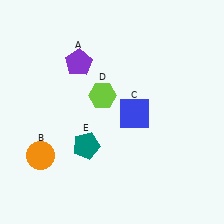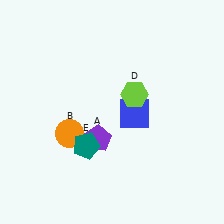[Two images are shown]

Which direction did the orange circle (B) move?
The orange circle (B) moved right.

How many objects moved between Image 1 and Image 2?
3 objects moved between the two images.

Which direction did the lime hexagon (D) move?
The lime hexagon (D) moved right.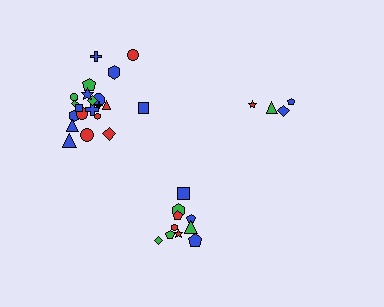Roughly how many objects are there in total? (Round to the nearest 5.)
Roughly 35 objects in total.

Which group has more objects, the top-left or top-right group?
The top-left group.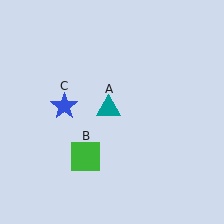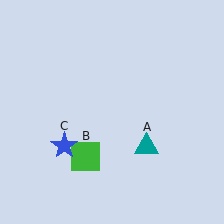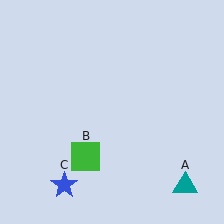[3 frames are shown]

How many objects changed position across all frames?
2 objects changed position: teal triangle (object A), blue star (object C).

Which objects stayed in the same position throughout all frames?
Green square (object B) remained stationary.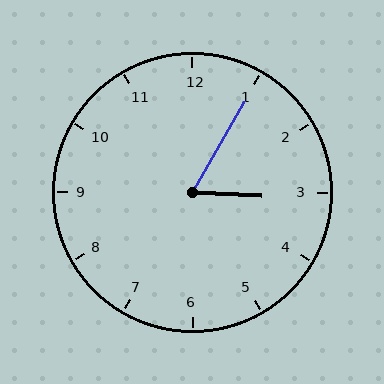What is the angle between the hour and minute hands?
Approximately 62 degrees.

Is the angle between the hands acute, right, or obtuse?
It is acute.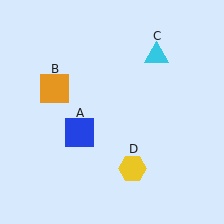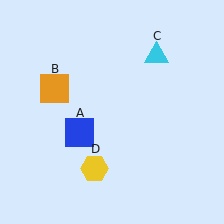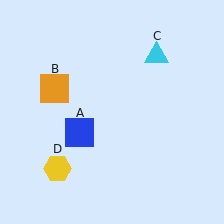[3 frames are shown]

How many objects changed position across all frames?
1 object changed position: yellow hexagon (object D).